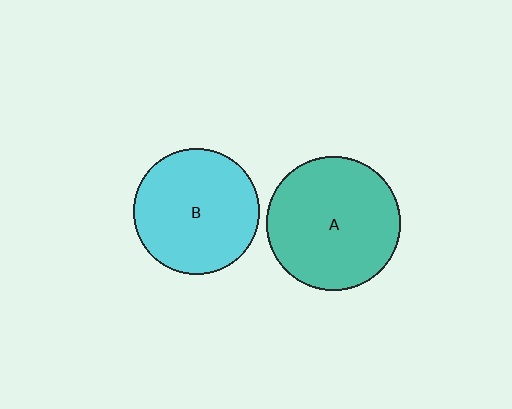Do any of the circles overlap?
No, none of the circles overlap.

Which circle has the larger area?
Circle A (teal).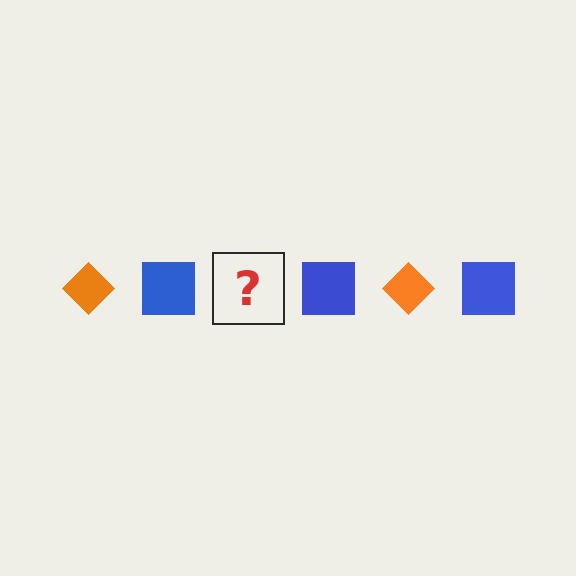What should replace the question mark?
The question mark should be replaced with an orange diamond.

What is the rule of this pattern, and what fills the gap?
The rule is that the pattern alternates between orange diamond and blue square. The gap should be filled with an orange diamond.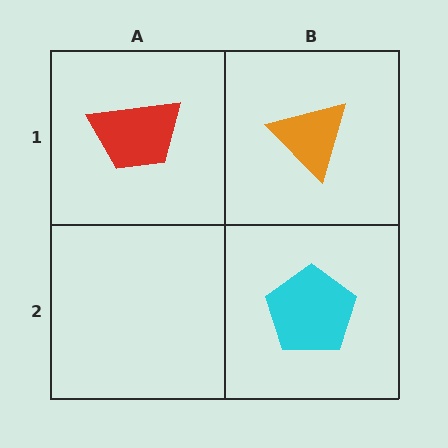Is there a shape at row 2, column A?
No, that cell is empty.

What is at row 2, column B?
A cyan pentagon.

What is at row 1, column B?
An orange triangle.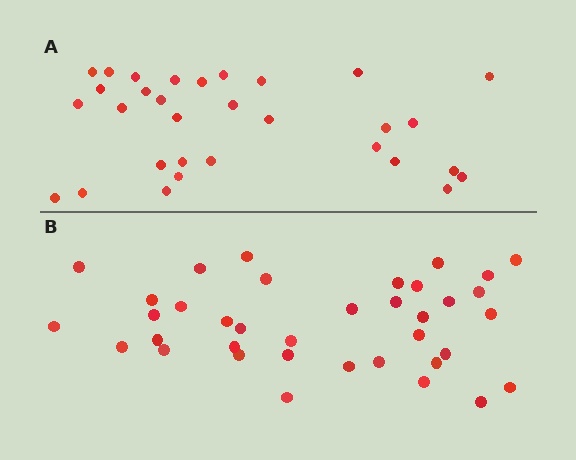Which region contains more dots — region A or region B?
Region B (the bottom region) has more dots.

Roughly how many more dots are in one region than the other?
Region B has about 6 more dots than region A.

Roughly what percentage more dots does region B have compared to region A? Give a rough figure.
About 20% more.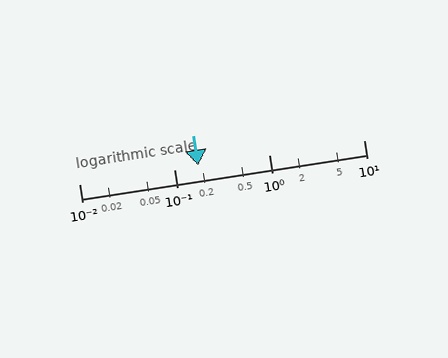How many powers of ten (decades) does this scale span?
The scale spans 3 decades, from 0.01 to 10.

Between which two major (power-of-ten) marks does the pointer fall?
The pointer is between 0.1 and 1.